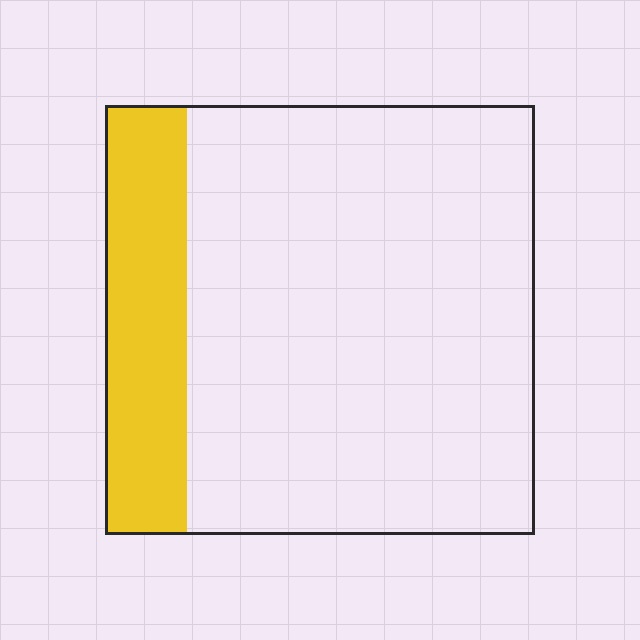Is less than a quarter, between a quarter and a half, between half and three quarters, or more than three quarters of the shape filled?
Less than a quarter.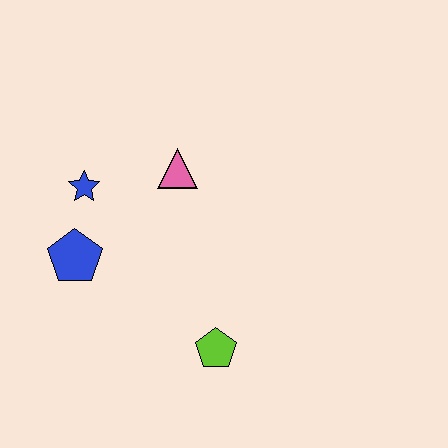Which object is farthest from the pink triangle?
The lime pentagon is farthest from the pink triangle.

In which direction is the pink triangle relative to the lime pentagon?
The pink triangle is above the lime pentagon.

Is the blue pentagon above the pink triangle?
No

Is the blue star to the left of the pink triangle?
Yes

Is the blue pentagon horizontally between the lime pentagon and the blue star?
No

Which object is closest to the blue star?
The blue pentagon is closest to the blue star.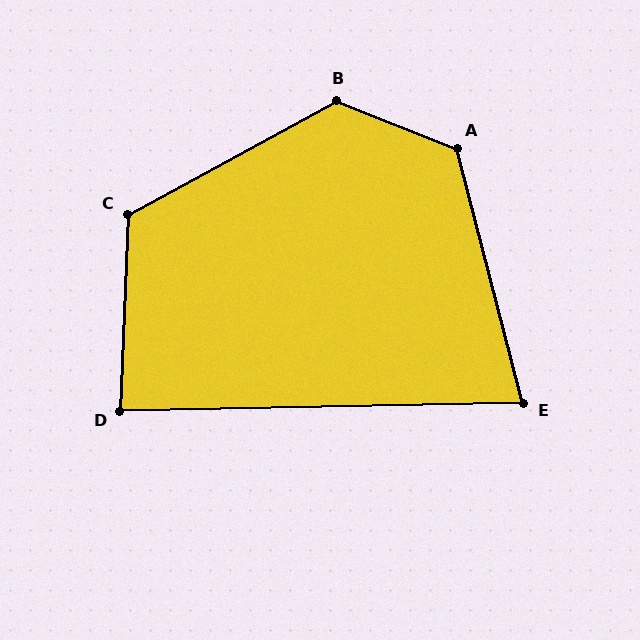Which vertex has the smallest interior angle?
E, at approximately 77 degrees.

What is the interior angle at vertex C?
Approximately 121 degrees (obtuse).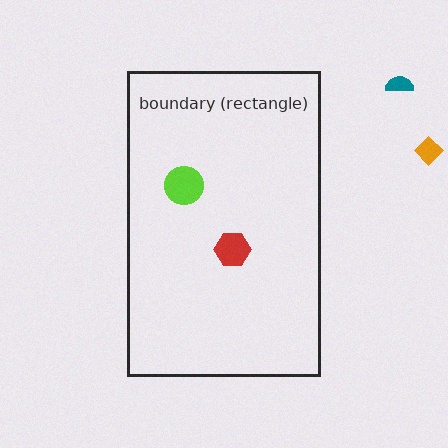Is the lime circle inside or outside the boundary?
Inside.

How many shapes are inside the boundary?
2 inside, 2 outside.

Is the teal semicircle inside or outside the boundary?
Outside.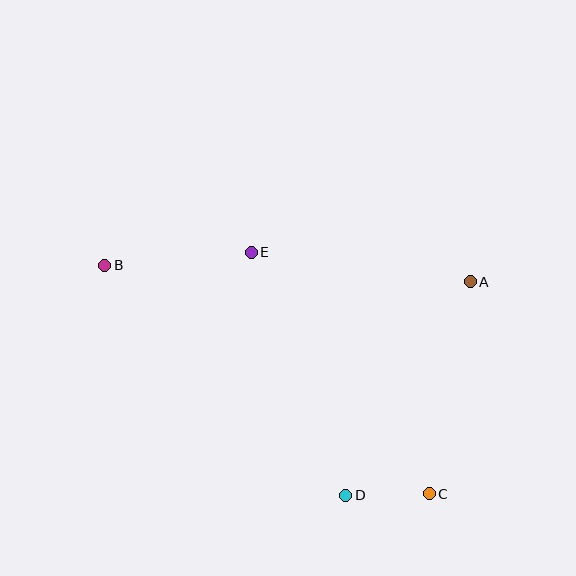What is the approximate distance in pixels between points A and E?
The distance between A and E is approximately 221 pixels.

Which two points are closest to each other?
Points C and D are closest to each other.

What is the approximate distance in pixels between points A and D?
The distance between A and D is approximately 247 pixels.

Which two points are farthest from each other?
Points B and C are farthest from each other.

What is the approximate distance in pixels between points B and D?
The distance between B and D is approximately 333 pixels.